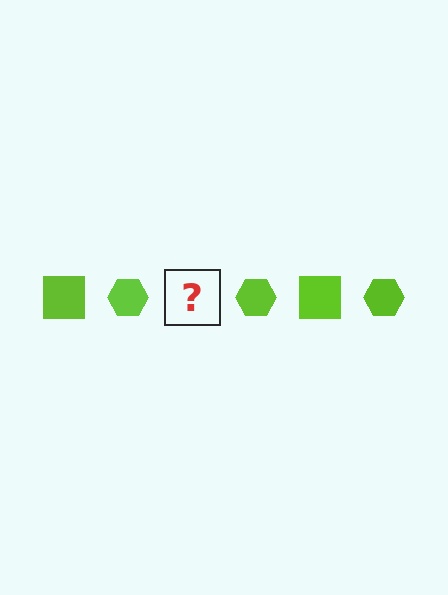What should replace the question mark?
The question mark should be replaced with a lime square.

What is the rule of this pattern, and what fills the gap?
The rule is that the pattern cycles through square, hexagon shapes in lime. The gap should be filled with a lime square.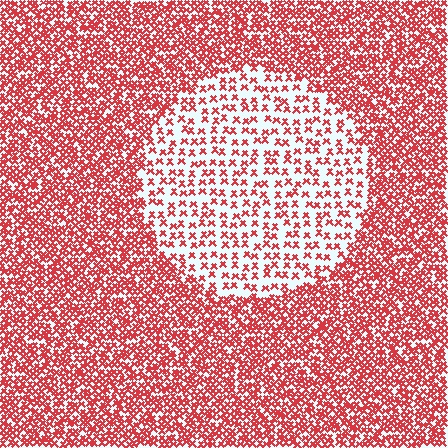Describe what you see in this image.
The image contains small red elements arranged at two different densities. A circle-shaped region is visible where the elements are less densely packed than the surrounding area.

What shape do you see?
I see a circle.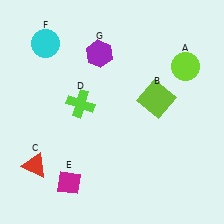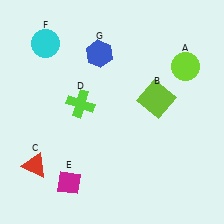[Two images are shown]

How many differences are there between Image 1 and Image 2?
There is 1 difference between the two images.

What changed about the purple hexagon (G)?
In Image 1, G is purple. In Image 2, it changed to blue.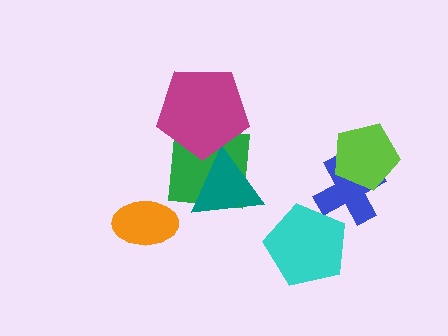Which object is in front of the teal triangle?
The magenta pentagon is in front of the teal triangle.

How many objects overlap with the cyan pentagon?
1 object overlaps with the cyan pentagon.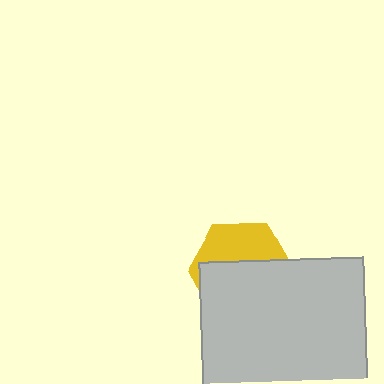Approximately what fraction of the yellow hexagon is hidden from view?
Roughly 61% of the yellow hexagon is hidden behind the light gray square.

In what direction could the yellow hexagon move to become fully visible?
The yellow hexagon could move up. That would shift it out from behind the light gray square entirely.